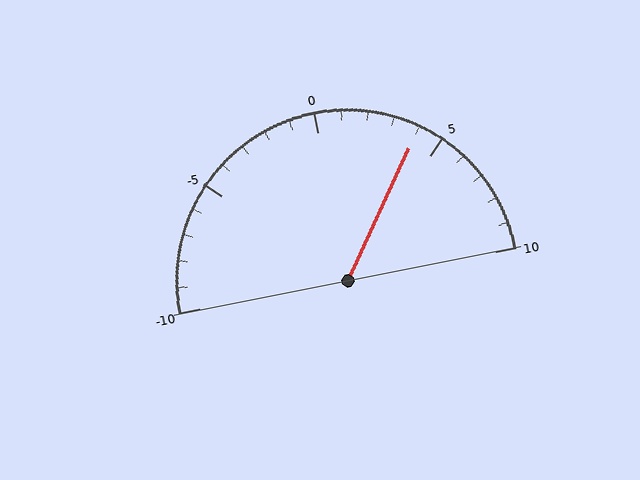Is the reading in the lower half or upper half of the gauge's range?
The reading is in the upper half of the range (-10 to 10).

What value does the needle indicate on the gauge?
The needle indicates approximately 4.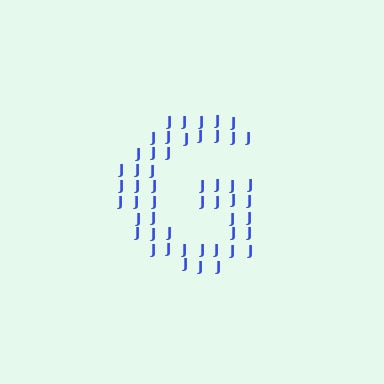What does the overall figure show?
The overall figure shows the letter G.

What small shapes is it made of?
It is made of small letter J's.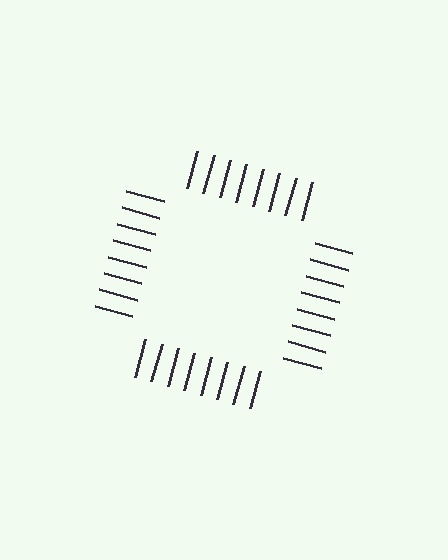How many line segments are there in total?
32 — 8 along each of the 4 edges.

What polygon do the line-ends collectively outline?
An illusory square — the line segments terminate on its edges but no continuous stroke is drawn.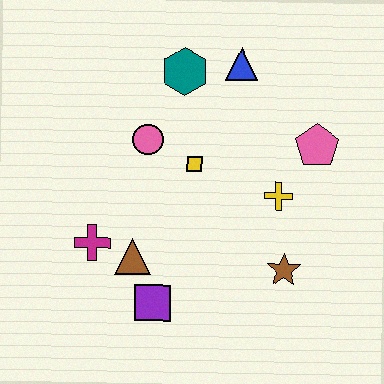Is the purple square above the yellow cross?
No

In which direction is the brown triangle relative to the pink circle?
The brown triangle is below the pink circle.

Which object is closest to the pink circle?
The yellow square is closest to the pink circle.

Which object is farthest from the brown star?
The teal hexagon is farthest from the brown star.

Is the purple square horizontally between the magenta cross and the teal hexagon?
Yes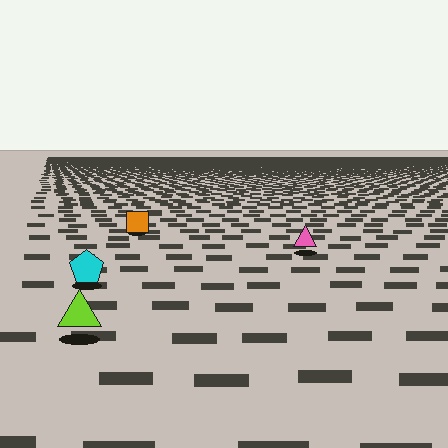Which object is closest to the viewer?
The lime triangle is closest. The texture marks near it are larger and more spread out.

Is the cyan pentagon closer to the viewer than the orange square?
Yes. The cyan pentagon is closer — you can tell from the texture gradient: the ground texture is coarser near it.